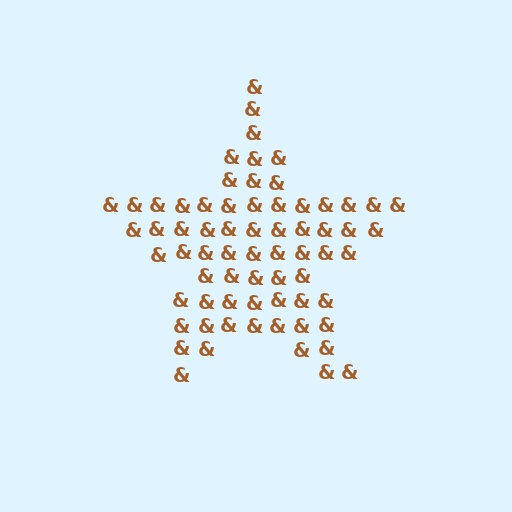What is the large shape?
The large shape is a star.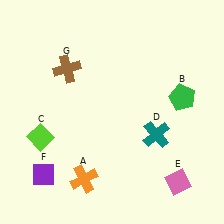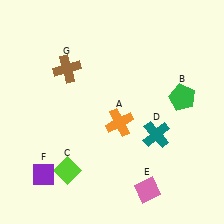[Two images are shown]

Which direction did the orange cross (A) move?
The orange cross (A) moved up.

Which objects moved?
The objects that moved are: the orange cross (A), the lime diamond (C), the pink diamond (E).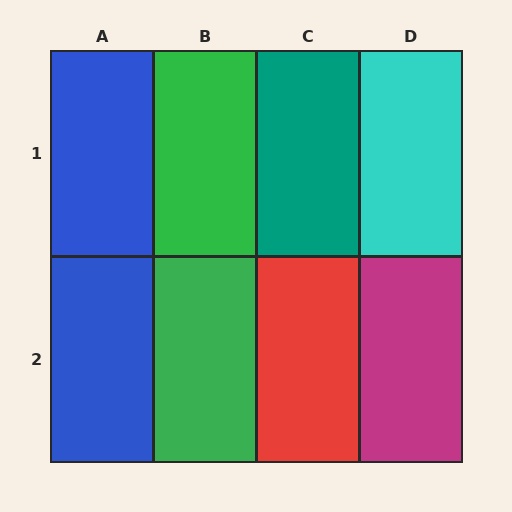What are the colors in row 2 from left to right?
Blue, green, red, magenta.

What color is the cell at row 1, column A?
Blue.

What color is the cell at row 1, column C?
Teal.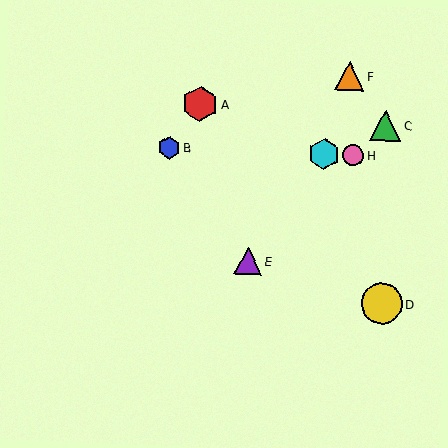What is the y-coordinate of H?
Object H is at y≈155.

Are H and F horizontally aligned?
No, H is at y≈155 and F is at y≈76.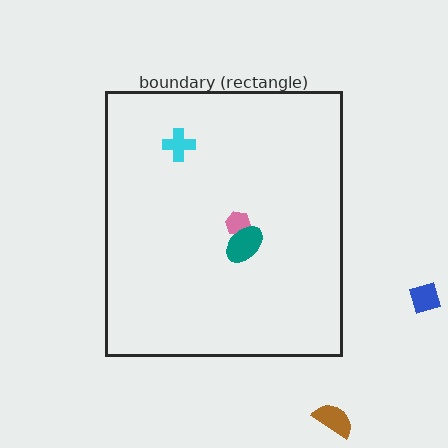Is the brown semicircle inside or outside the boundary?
Outside.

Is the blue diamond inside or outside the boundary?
Outside.